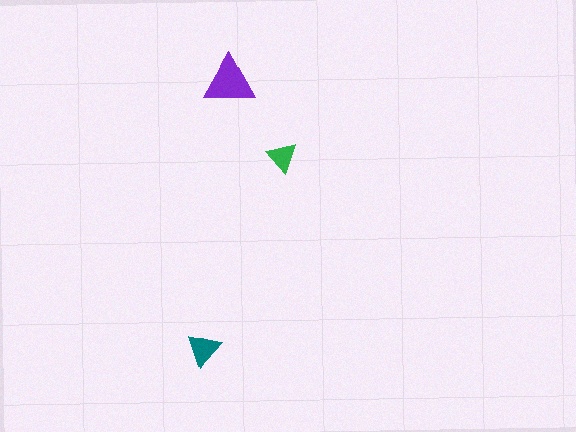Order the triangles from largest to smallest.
the purple one, the teal one, the green one.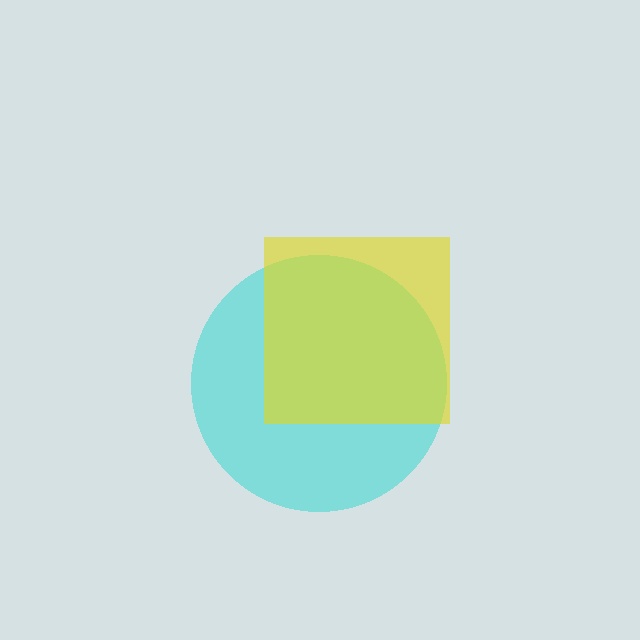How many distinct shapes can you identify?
There are 2 distinct shapes: a cyan circle, a yellow square.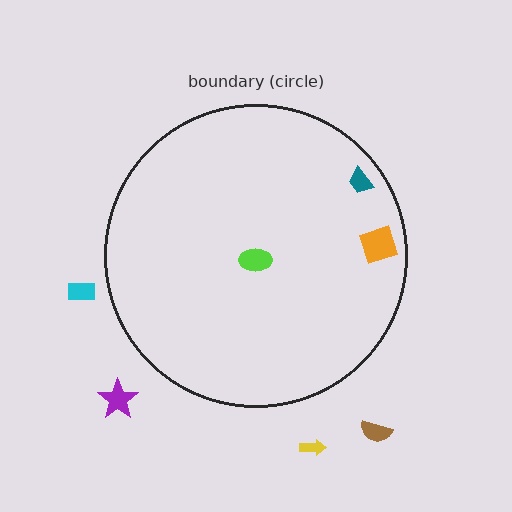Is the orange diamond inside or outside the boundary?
Inside.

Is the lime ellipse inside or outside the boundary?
Inside.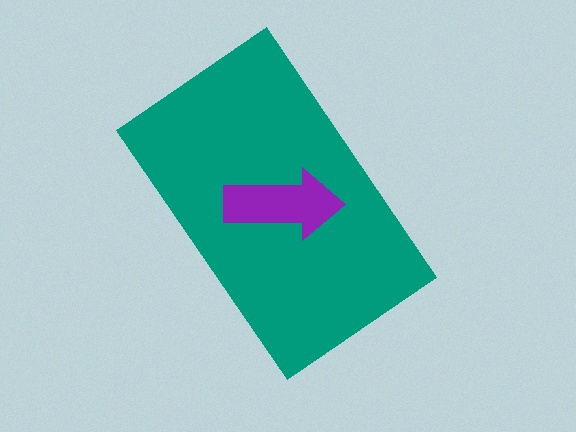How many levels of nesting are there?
2.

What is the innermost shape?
The purple arrow.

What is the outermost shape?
The teal rectangle.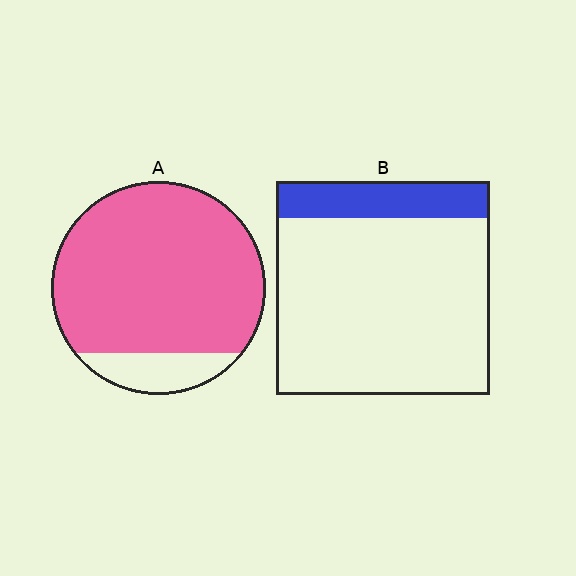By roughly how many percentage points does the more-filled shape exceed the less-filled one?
By roughly 70 percentage points (A over B).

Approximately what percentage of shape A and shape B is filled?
A is approximately 85% and B is approximately 15%.